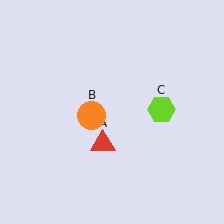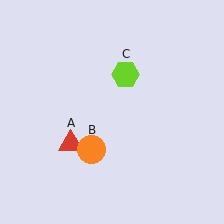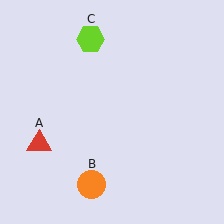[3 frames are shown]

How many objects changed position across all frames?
3 objects changed position: red triangle (object A), orange circle (object B), lime hexagon (object C).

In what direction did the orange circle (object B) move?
The orange circle (object B) moved down.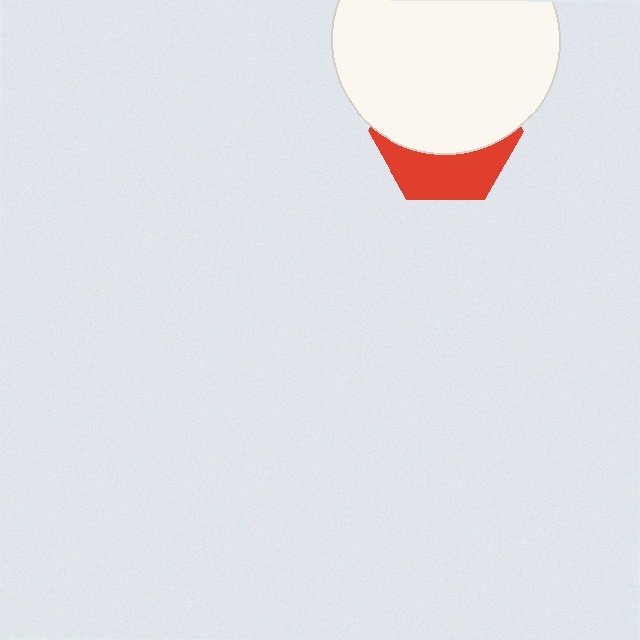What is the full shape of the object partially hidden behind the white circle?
The partially hidden object is a red hexagon.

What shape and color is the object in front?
The object in front is a white circle.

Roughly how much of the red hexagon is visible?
A small part of it is visible (roughly 37%).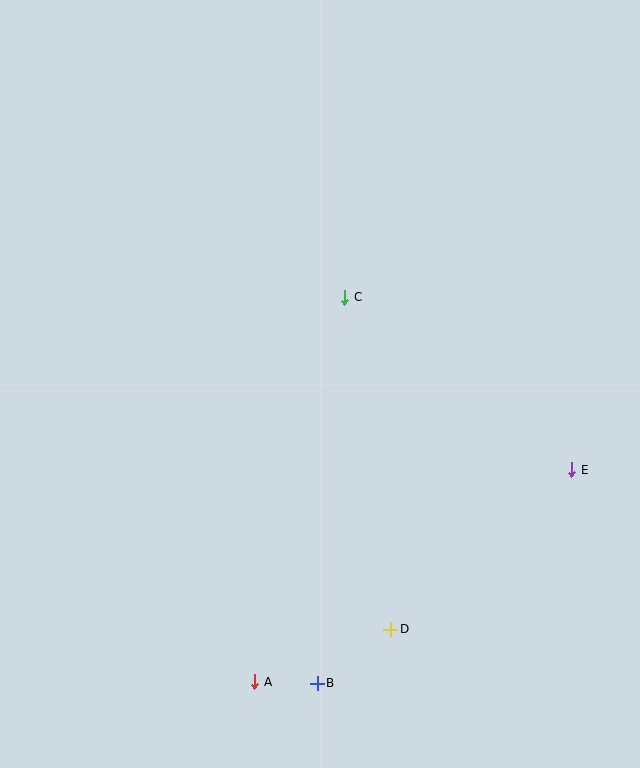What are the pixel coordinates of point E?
Point E is at (572, 470).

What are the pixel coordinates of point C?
Point C is at (345, 297).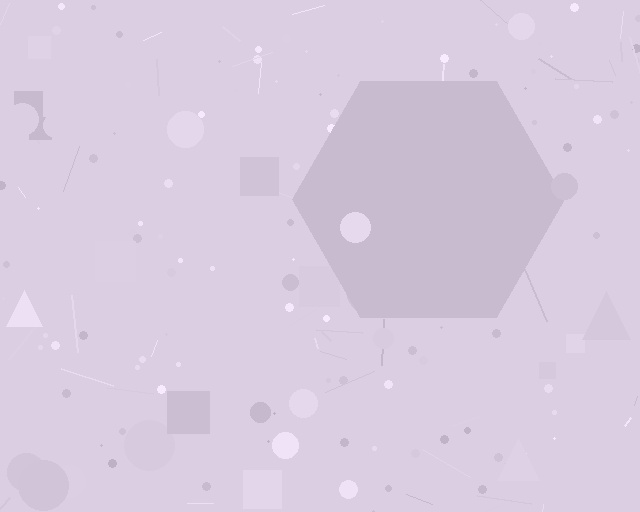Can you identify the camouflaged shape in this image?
The camouflaged shape is a hexagon.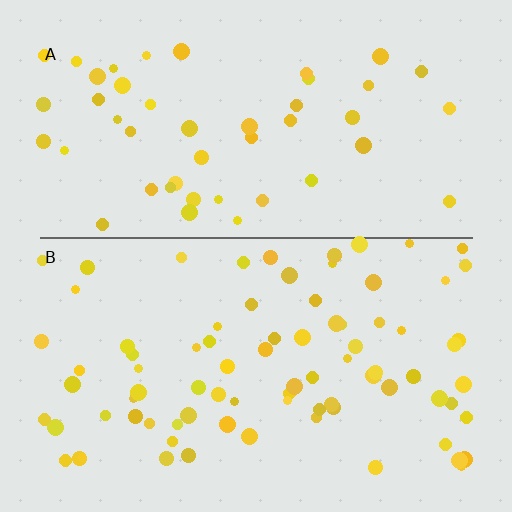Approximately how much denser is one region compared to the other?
Approximately 1.7× — region B over region A.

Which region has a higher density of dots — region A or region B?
B (the bottom).